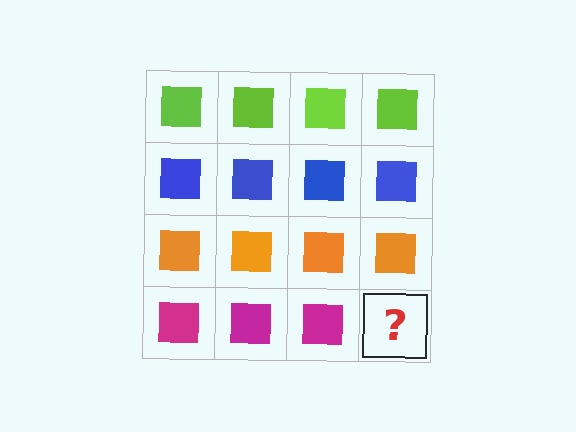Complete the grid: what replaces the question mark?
The question mark should be replaced with a magenta square.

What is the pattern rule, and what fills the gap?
The rule is that each row has a consistent color. The gap should be filled with a magenta square.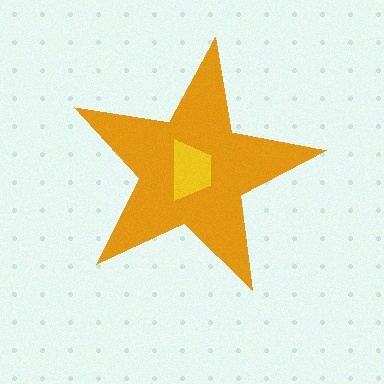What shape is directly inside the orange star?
The yellow trapezoid.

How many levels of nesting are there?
2.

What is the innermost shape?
The yellow trapezoid.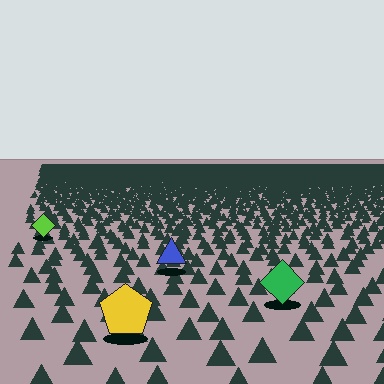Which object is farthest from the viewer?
The lime diamond is farthest from the viewer. It appears smaller and the ground texture around it is denser.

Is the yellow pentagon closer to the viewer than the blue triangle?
Yes. The yellow pentagon is closer — you can tell from the texture gradient: the ground texture is coarser near it.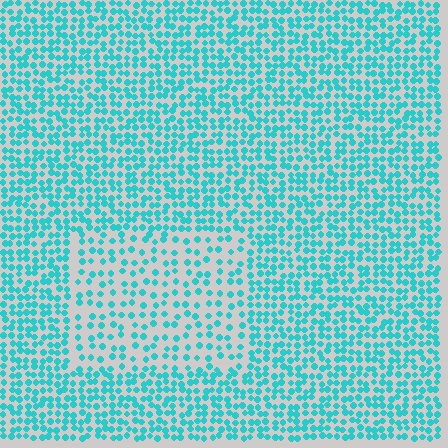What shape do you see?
I see a rectangle.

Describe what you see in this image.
The image contains small cyan elements arranged at two different densities. A rectangle-shaped region is visible where the elements are less densely packed than the surrounding area.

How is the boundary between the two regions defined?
The boundary is defined by a change in element density (approximately 1.9x ratio). All elements are the same color, size, and shape.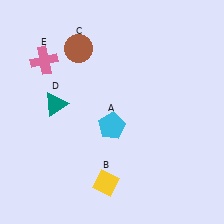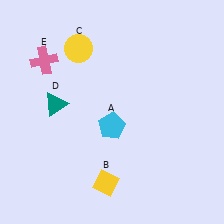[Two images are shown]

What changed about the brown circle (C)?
In Image 1, C is brown. In Image 2, it changed to yellow.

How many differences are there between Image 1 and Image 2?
There is 1 difference between the two images.